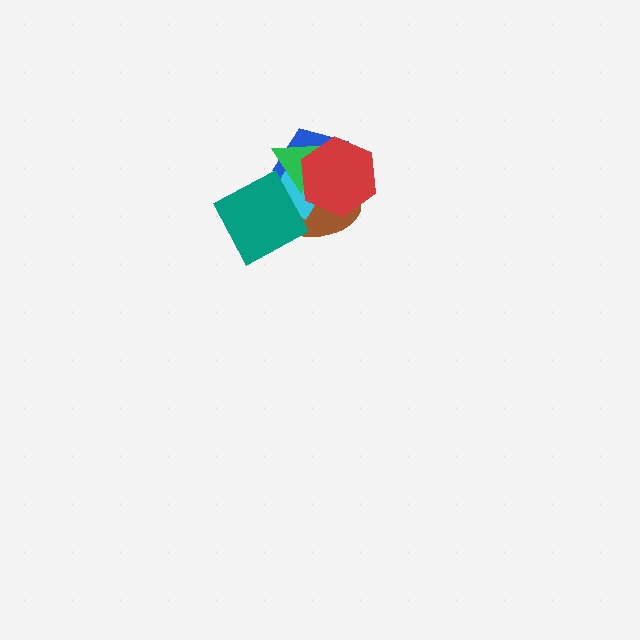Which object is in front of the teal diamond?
The green triangle is in front of the teal diamond.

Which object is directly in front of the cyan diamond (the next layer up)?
The teal diamond is directly in front of the cyan diamond.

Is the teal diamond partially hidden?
Yes, it is partially covered by another shape.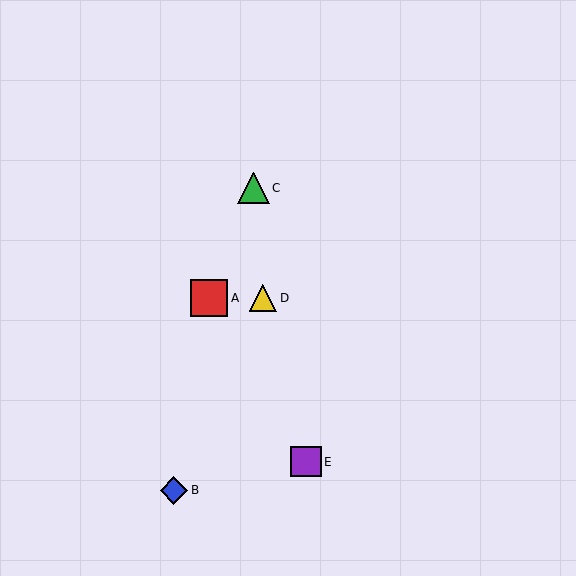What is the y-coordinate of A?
Object A is at y≈298.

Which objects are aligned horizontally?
Objects A, D are aligned horizontally.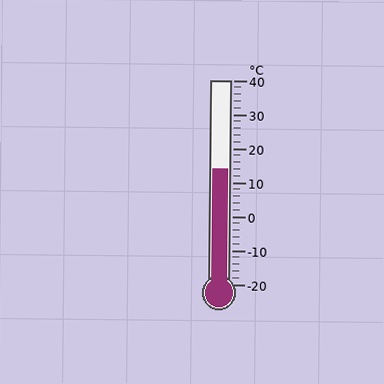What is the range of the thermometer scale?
The thermometer scale ranges from -20°C to 40°C.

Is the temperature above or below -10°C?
The temperature is above -10°C.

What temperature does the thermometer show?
The thermometer shows approximately 14°C.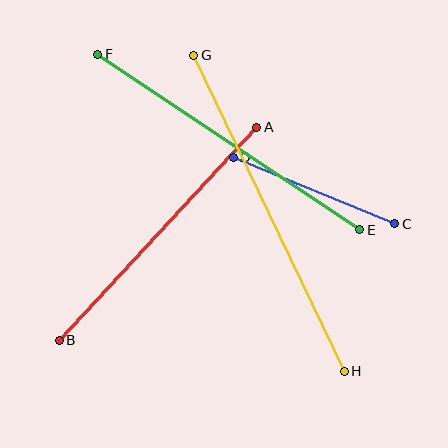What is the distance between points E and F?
The distance is approximately 315 pixels.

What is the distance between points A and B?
The distance is approximately 291 pixels.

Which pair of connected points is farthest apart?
Points G and H are farthest apart.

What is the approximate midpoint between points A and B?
The midpoint is at approximately (158, 234) pixels.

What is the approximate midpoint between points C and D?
The midpoint is at approximately (314, 191) pixels.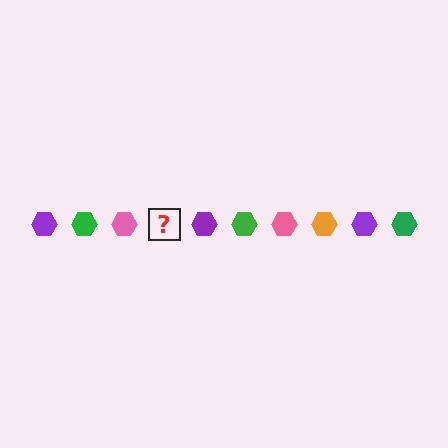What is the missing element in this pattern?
The missing element is an orange hexagon.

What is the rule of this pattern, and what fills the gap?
The rule is that the pattern cycles through purple, green, pink, orange hexagons. The gap should be filled with an orange hexagon.